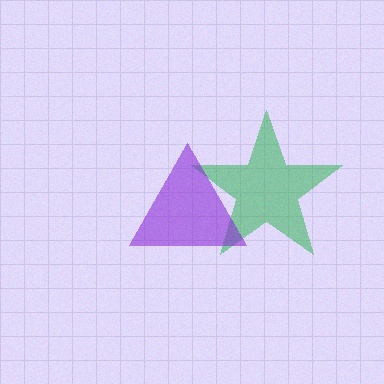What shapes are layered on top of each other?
The layered shapes are: a green star, a purple triangle.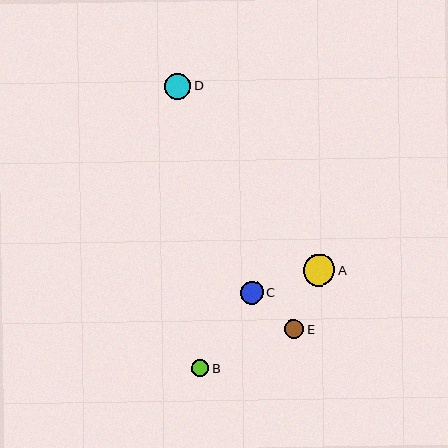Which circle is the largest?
Circle A is the largest with a size of approximately 31 pixels.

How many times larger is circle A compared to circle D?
Circle A is approximately 1.2 times the size of circle D.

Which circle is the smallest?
Circle B is the smallest with a size of approximately 18 pixels.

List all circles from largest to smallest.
From largest to smallest: A, D, C, E, B.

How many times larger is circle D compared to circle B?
Circle D is approximately 1.5 times the size of circle B.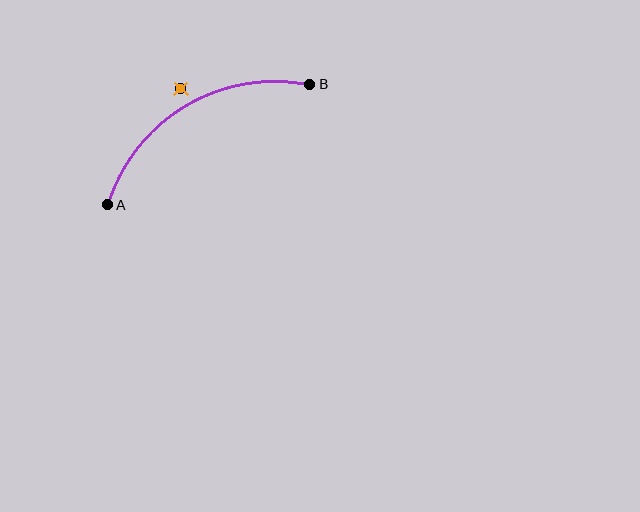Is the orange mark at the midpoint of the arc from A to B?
No — the orange mark does not lie on the arc at all. It sits slightly outside the curve.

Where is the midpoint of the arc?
The arc midpoint is the point on the curve farthest from the straight line joining A and B. It sits above that line.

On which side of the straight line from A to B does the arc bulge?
The arc bulges above the straight line connecting A and B.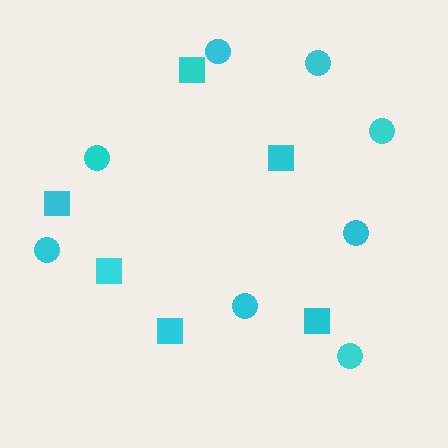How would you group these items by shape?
There are 2 groups: one group of squares (6) and one group of circles (8).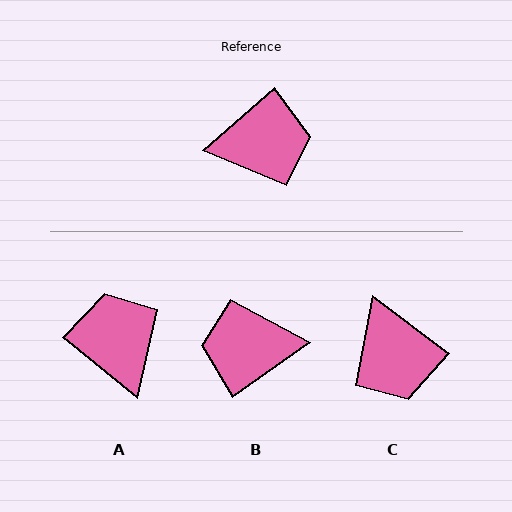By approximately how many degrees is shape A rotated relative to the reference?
Approximately 100 degrees counter-clockwise.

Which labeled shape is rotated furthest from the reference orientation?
B, about 174 degrees away.